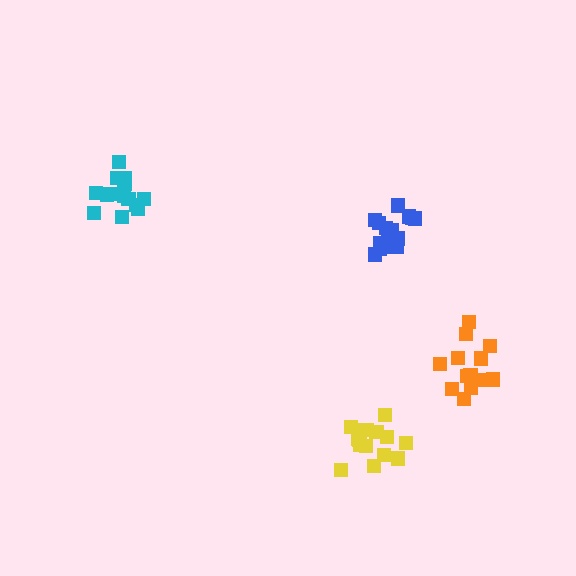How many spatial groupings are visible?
There are 4 spatial groupings.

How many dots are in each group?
Group 1: 13 dots, Group 2: 15 dots, Group 3: 15 dots, Group 4: 14 dots (57 total).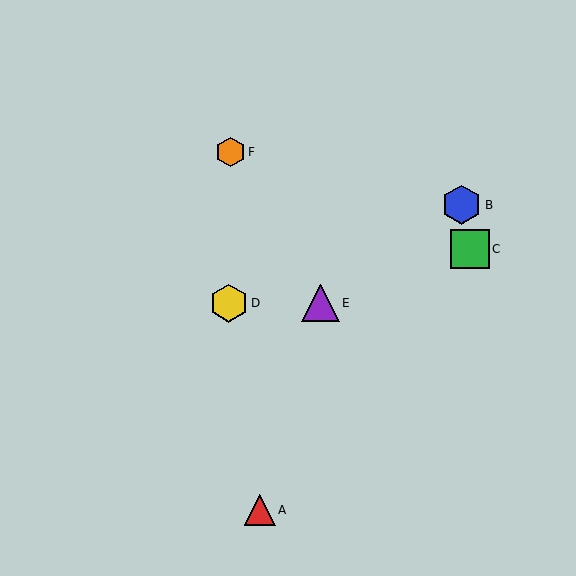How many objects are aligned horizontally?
2 objects (D, E) are aligned horizontally.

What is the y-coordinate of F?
Object F is at y≈152.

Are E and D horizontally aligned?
Yes, both are at y≈303.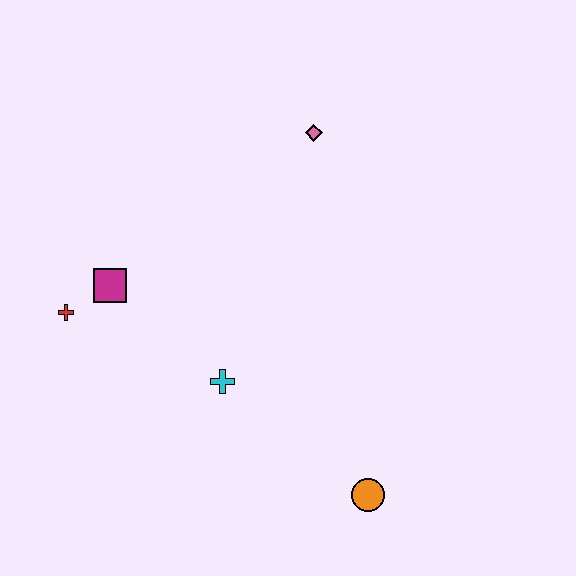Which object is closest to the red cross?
The magenta square is closest to the red cross.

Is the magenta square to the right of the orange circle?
No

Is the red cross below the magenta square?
Yes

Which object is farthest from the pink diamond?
The orange circle is farthest from the pink diamond.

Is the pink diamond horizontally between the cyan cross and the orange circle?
Yes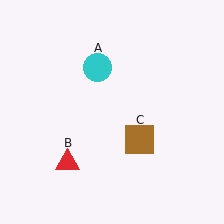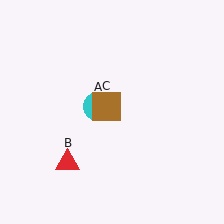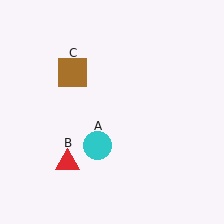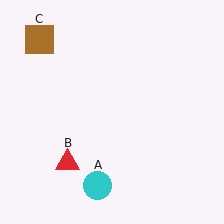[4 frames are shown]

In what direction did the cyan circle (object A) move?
The cyan circle (object A) moved down.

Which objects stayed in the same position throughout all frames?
Red triangle (object B) remained stationary.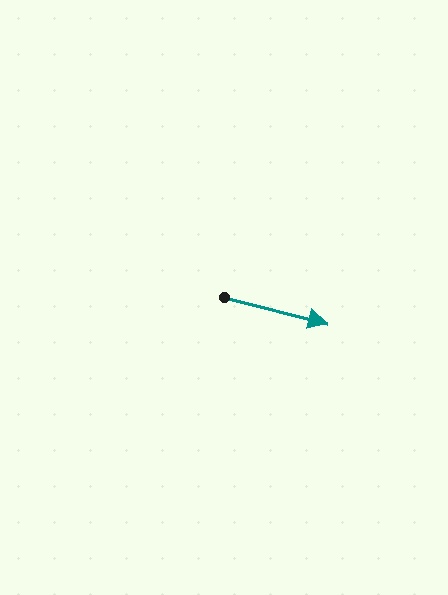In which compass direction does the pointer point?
East.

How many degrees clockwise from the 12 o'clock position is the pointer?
Approximately 104 degrees.